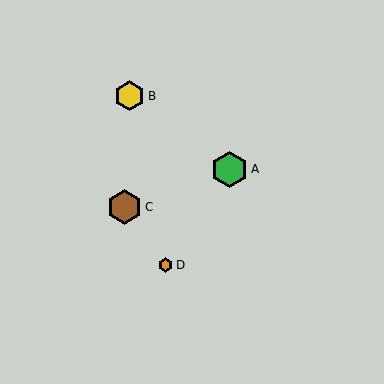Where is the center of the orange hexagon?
The center of the orange hexagon is at (165, 265).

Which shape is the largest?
The green hexagon (labeled A) is the largest.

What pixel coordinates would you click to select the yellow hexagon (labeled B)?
Click at (130, 96) to select the yellow hexagon B.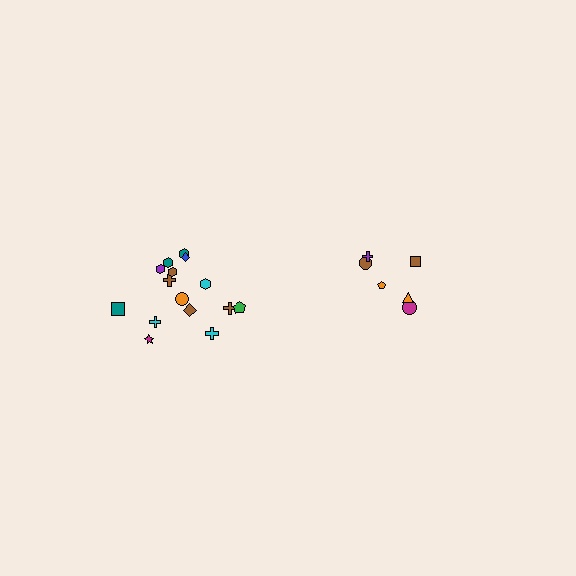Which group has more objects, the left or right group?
The left group.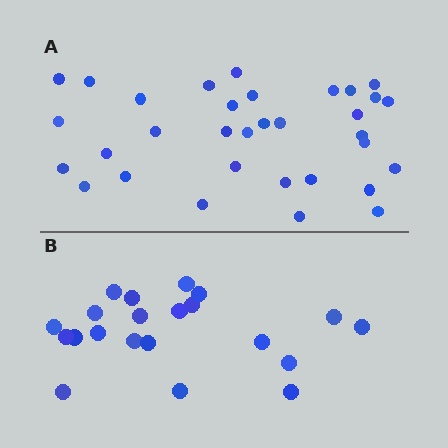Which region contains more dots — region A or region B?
Region A (the top region) has more dots.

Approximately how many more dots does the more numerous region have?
Region A has roughly 12 or so more dots than region B.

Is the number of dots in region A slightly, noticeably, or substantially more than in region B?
Region A has substantially more. The ratio is roughly 1.6 to 1.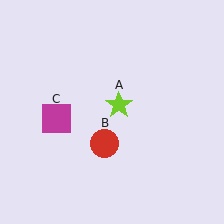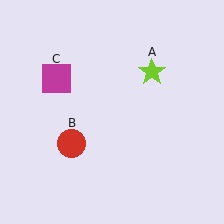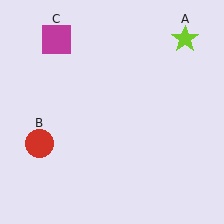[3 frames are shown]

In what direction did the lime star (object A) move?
The lime star (object A) moved up and to the right.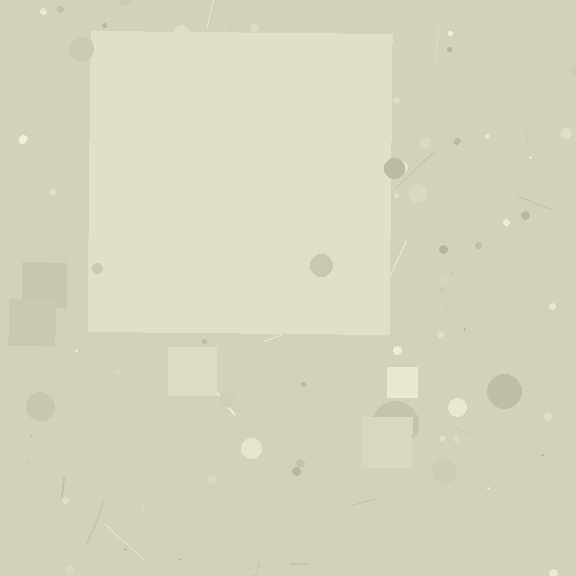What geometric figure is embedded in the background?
A square is embedded in the background.